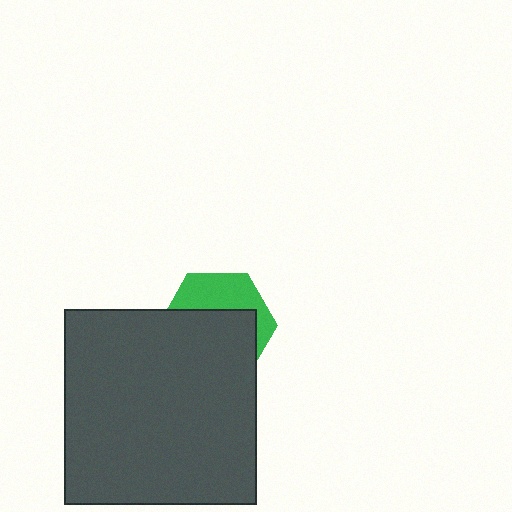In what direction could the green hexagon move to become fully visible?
The green hexagon could move up. That would shift it out from behind the dark gray rectangle entirely.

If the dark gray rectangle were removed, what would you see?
You would see the complete green hexagon.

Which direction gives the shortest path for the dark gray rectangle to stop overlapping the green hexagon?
Moving down gives the shortest separation.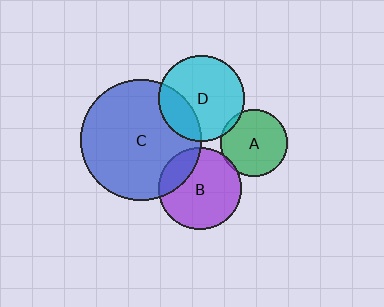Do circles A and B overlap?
Yes.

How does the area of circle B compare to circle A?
Approximately 1.5 times.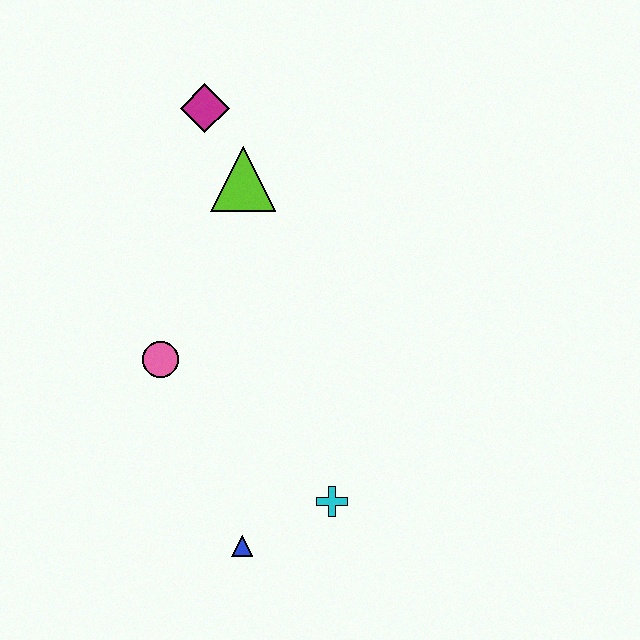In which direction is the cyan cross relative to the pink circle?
The cyan cross is to the right of the pink circle.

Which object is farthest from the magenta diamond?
The blue triangle is farthest from the magenta diamond.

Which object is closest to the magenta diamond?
The lime triangle is closest to the magenta diamond.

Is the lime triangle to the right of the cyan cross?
No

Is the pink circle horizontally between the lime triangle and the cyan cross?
No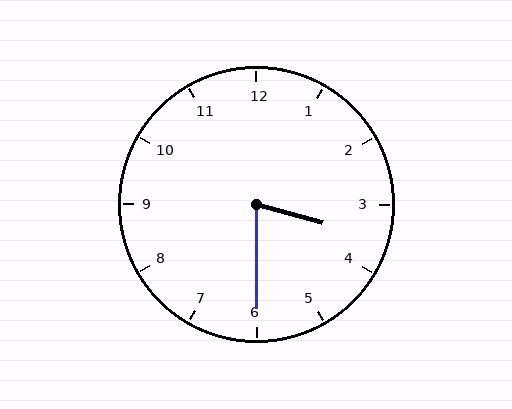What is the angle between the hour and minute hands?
Approximately 75 degrees.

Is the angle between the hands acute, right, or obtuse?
It is acute.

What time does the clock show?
3:30.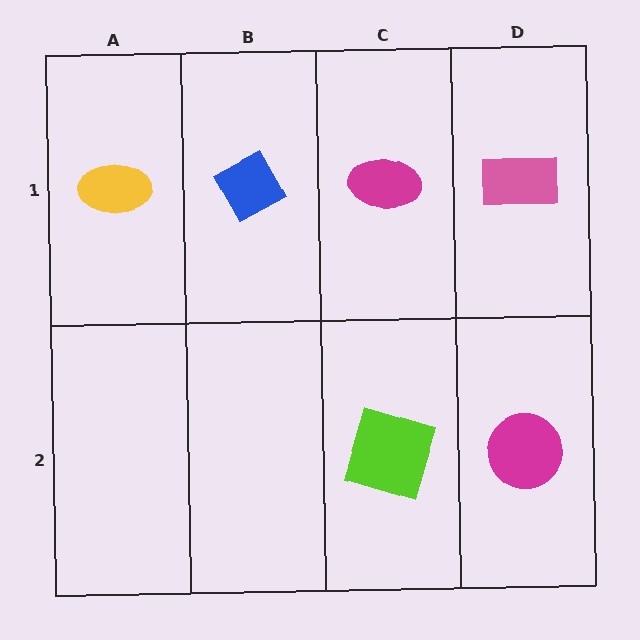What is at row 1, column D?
A pink rectangle.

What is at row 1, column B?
A blue diamond.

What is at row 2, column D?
A magenta circle.